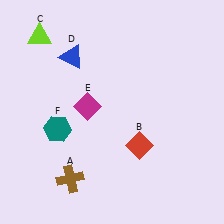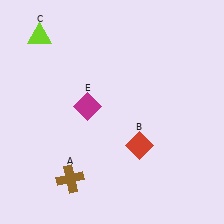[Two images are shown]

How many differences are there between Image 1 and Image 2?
There are 2 differences between the two images.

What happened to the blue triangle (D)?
The blue triangle (D) was removed in Image 2. It was in the top-left area of Image 1.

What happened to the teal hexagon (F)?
The teal hexagon (F) was removed in Image 2. It was in the bottom-left area of Image 1.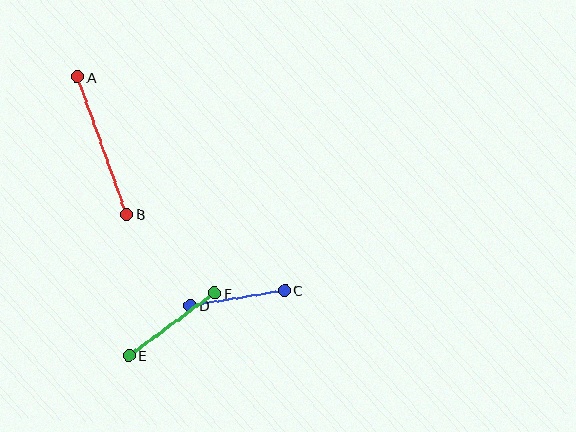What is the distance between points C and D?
The distance is approximately 96 pixels.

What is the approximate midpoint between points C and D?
The midpoint is at approximately (237, 298) pixels.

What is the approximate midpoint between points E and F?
The midpoint is at approximately (172, 324) pixels.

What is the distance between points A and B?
The distance is approximately 145 pixels.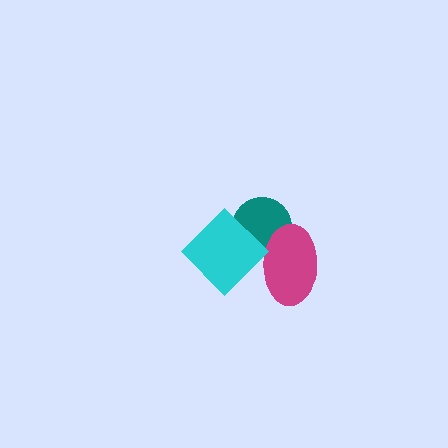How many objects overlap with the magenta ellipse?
2 objects overlap with the magenta ellipse.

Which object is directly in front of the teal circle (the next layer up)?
The magenta ellipse is directly in front of the teal circle.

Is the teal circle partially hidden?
Yes, it is partially covered by another shape.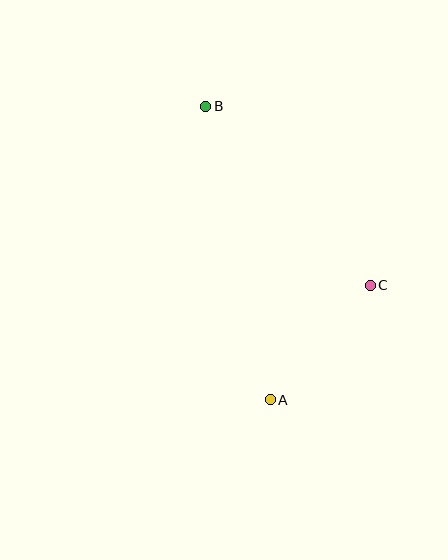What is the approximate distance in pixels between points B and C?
The distance between B and C is approximately 243 pixels.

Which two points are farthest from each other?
Points A and B are farthest from each other.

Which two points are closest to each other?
Points A and C are closest to each other.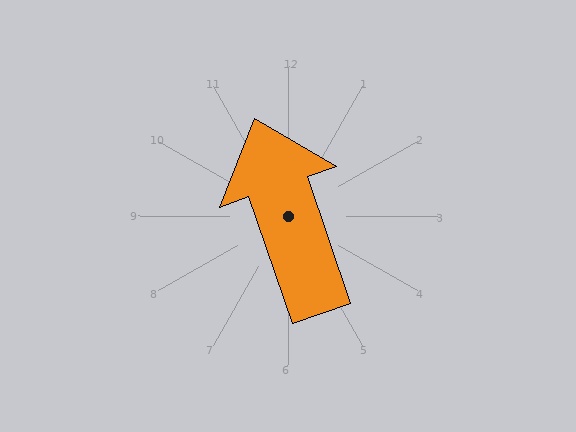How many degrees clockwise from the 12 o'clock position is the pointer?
Approximately 341 degrees.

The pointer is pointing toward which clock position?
Roughly 11 o'clock.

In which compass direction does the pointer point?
North.